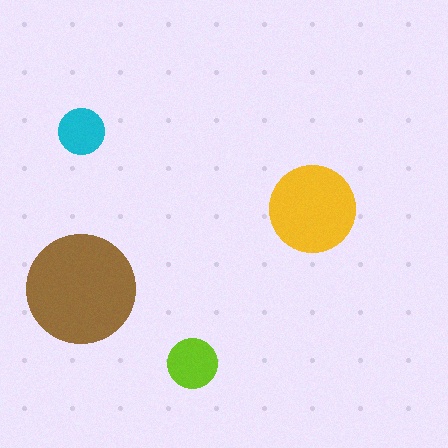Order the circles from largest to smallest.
the brown one, the yellow one, the lime one, the cyan one.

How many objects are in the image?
There are 4 objects in the image.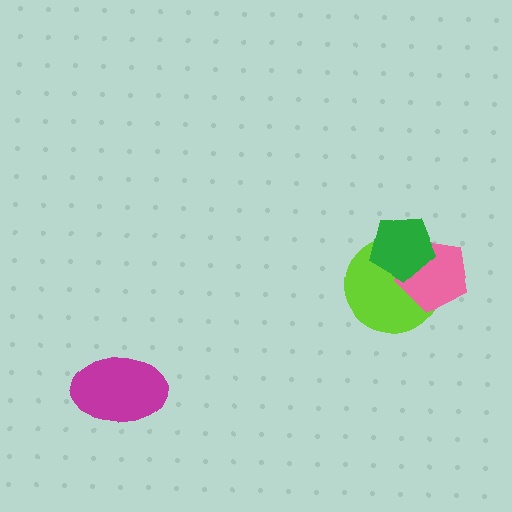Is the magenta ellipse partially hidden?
No, no other shape covers it.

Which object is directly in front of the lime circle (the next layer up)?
The pink pentagon is directly in front of the lime circle.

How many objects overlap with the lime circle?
2 objects overlap with the lime circle.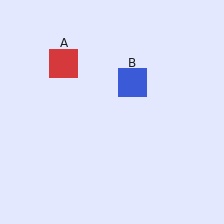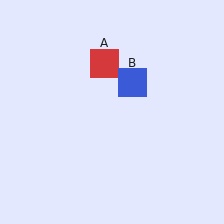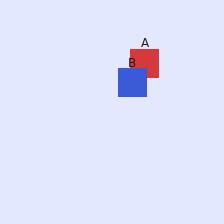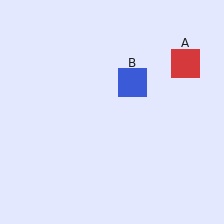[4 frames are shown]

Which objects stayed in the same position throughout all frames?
Blue square (object B) remained stationary.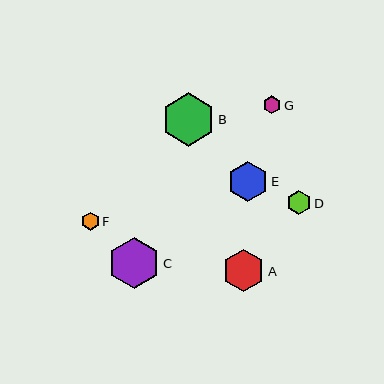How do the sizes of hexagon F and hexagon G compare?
Hexagon F and hexagon G are approximately the same size.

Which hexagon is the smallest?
Hexagon G is the smallest with a size of approximately 18 pixels.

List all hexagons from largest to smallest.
From largest to smallest: B, C, A, E, D, F, G.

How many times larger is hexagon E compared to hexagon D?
Hexagon E is approximately 1.6 times the size of hexagon D.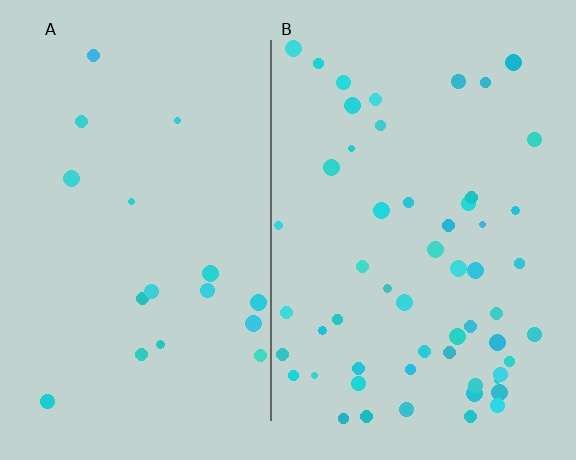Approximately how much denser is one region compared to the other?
Approximately 3.1× — region B over region A.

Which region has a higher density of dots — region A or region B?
B (the right).